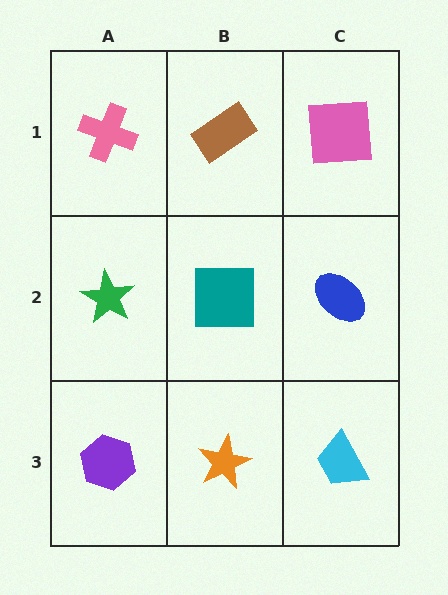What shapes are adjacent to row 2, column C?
A pink square (row 1, column C), a cyan trapezoid (row 3, column C), a teal square (row 2, column B).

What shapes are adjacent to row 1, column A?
A green star (row 2, column A), a brown rectangle (row 1, column B).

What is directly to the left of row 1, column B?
A pink cross.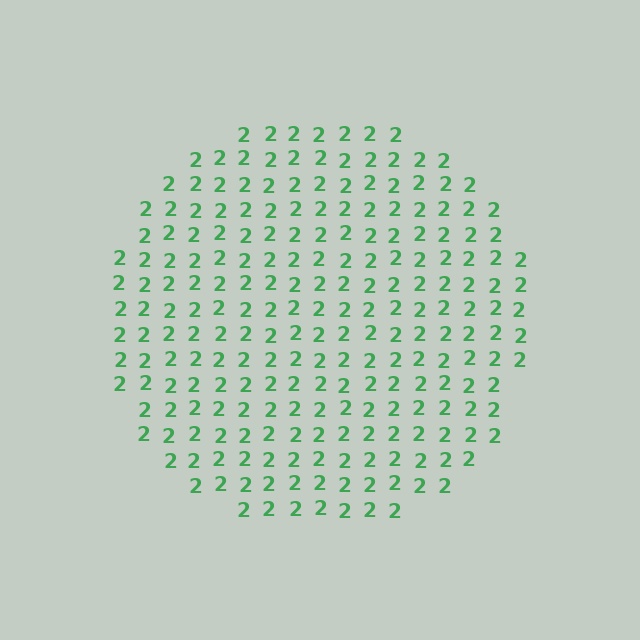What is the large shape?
The large shape is a circle.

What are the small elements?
The small elements are digit 2's.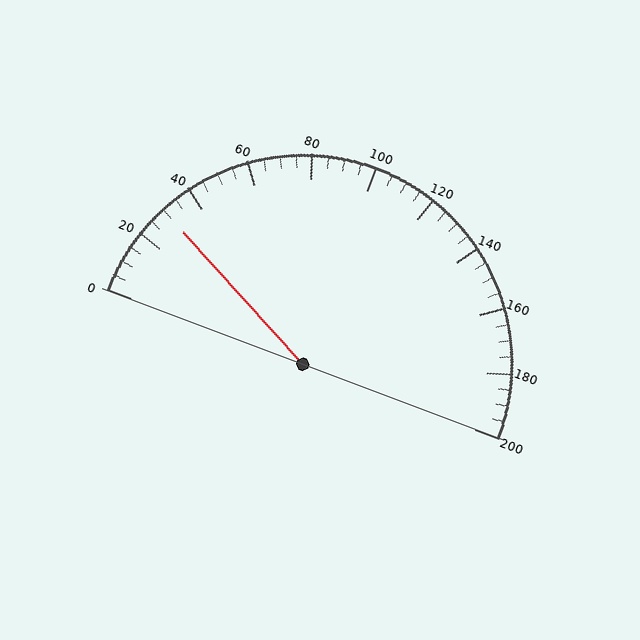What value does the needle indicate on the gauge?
The needle indicates approximately 30.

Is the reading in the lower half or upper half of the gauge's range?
The reading is in the lower half of the range (0 to 200).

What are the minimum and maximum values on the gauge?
The gauge ranges from 0 to 200.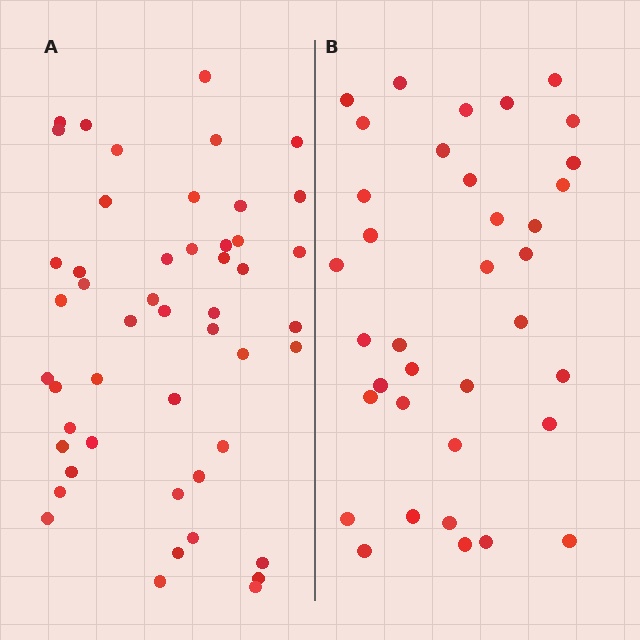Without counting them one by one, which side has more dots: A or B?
Region A (the left region) has more dots.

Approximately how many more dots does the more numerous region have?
Region A has approximately 15 more dots than region B.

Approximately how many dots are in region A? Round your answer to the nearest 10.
About 50 dots. (The exact count is 49, which rounds to 50.)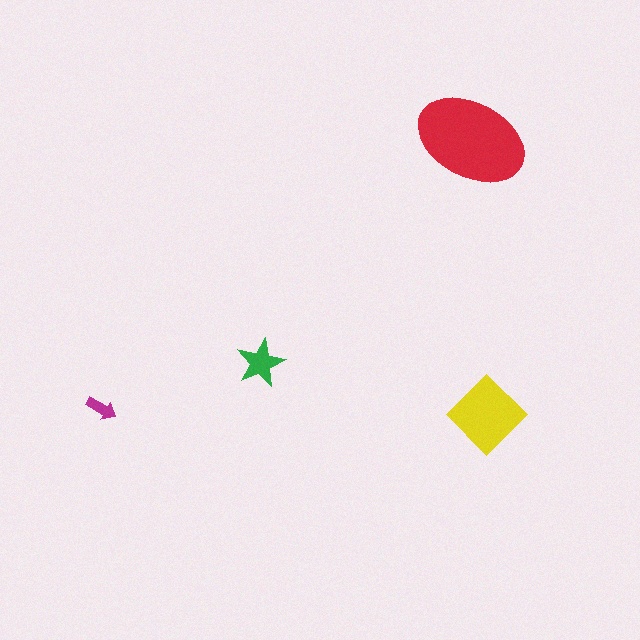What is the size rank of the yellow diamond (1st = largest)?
2nd.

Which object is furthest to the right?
The yellow diamond is rightmost.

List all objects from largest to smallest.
The red ellipse, the yellow diamond, the green star, the magenta arrow.